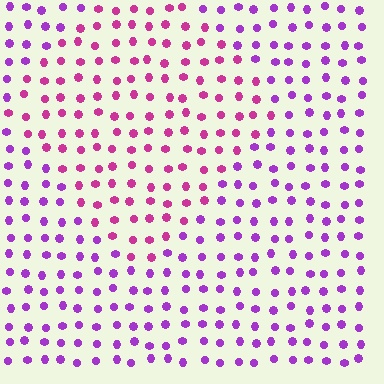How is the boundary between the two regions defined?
The boundary is defined purely by a slight shift in hue (about 36 degrees). Spacing, size, and orientation are identical on both sides.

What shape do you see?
I see a diamond.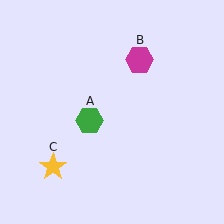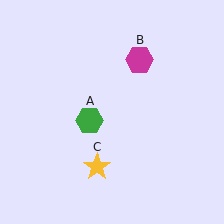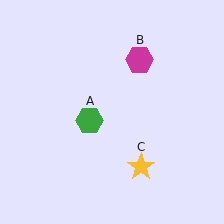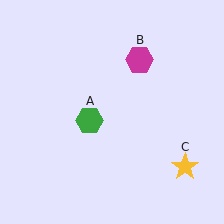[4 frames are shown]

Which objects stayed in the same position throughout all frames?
Green hexagon (object A) and magenta hexagon (object B) remained stationary.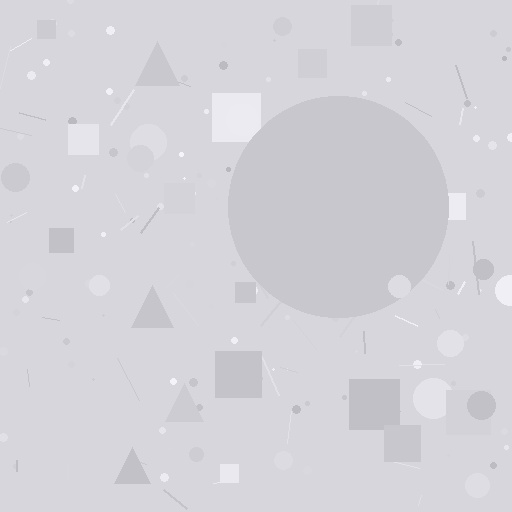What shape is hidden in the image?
A circle is hidden in the image.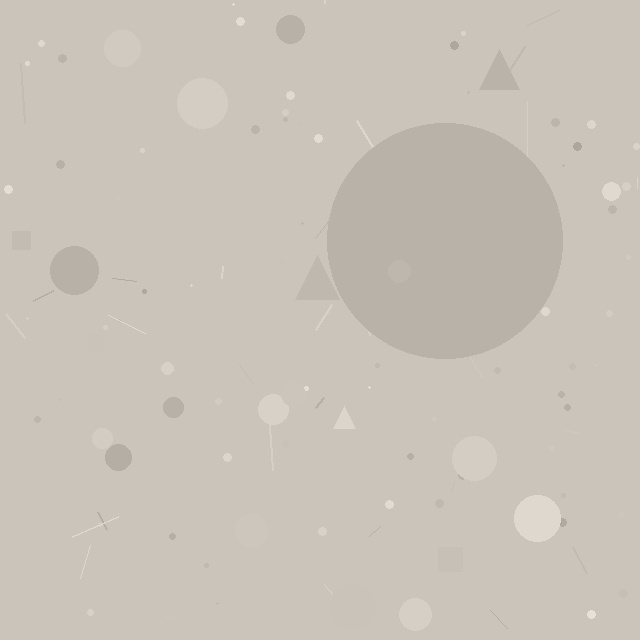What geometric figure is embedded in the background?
A circle is embedded in the background.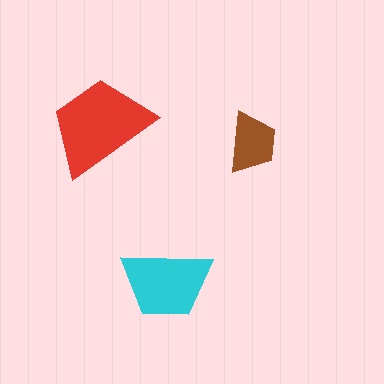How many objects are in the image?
There are 3 objects in the image.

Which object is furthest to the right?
The brown trapezoid is rightmost.